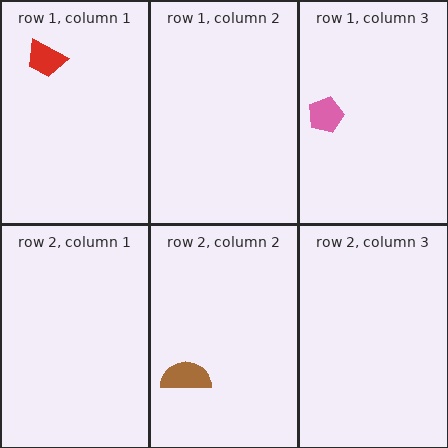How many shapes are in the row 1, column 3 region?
1.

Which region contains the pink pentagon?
The row 1, column 3 region.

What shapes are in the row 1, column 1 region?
The red trapezoid.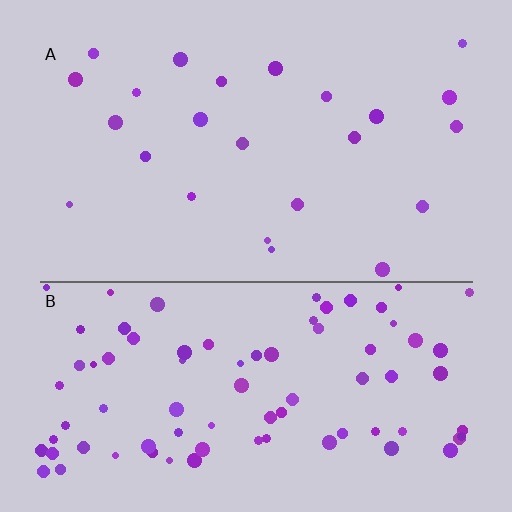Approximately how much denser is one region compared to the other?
Approximately 3.5× — region B over region A.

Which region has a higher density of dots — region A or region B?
B (the bottom).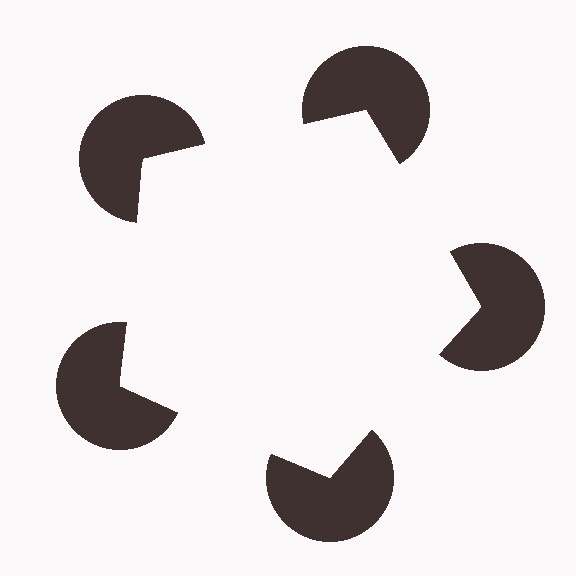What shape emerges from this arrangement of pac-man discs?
An illusory pentagon — its edges are inferred from the aligned wedge cuts in the pac-man discs, not physically drawn.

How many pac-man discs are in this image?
There are 5 — one at each vertex of the illusory pentagon.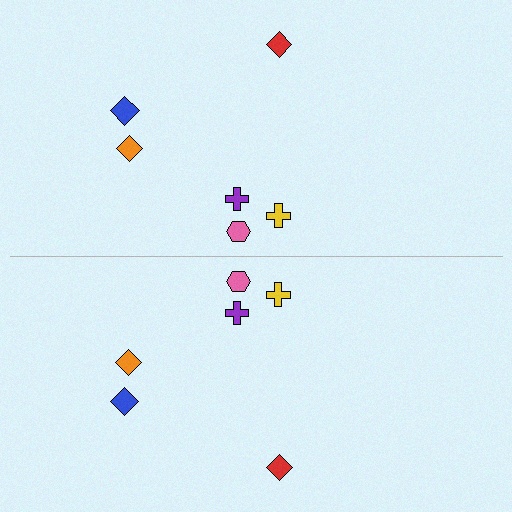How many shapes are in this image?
There are 12 shapes in this image.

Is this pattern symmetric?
Yes, this pattern has bilateral (reflection) symmetry.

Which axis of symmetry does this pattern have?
The pattern has a horizontal axis of symmetry running through the center of the image.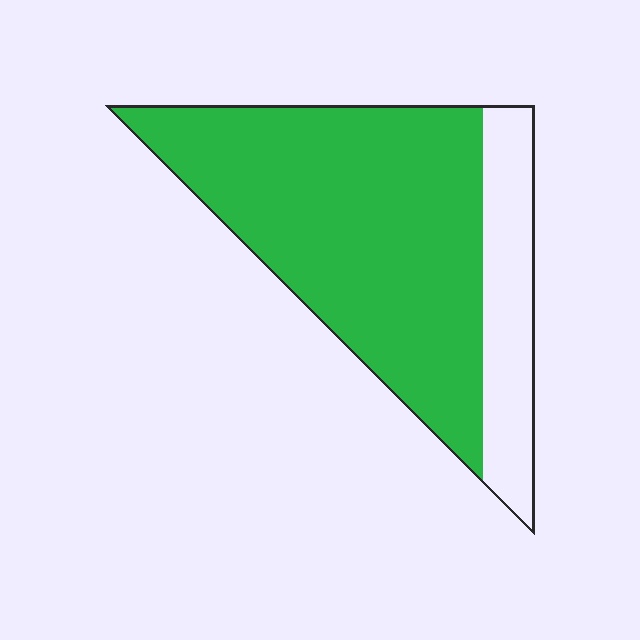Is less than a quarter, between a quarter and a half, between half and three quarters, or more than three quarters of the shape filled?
More than three quarters.